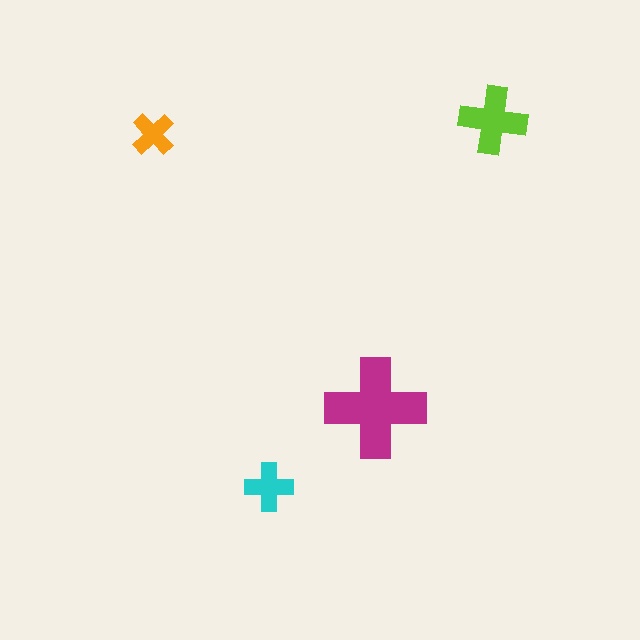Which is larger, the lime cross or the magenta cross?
The magenta one.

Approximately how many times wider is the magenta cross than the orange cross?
About 2.5 times wider.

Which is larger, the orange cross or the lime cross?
The lime one.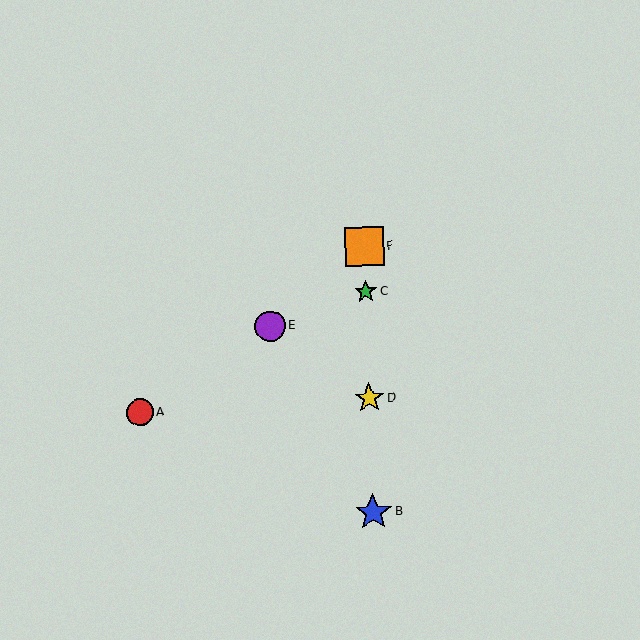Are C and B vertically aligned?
Yes, both are at x≈366.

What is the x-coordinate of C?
Object C is at x≈366.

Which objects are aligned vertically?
Objects B, C, D, F are aligned vertically.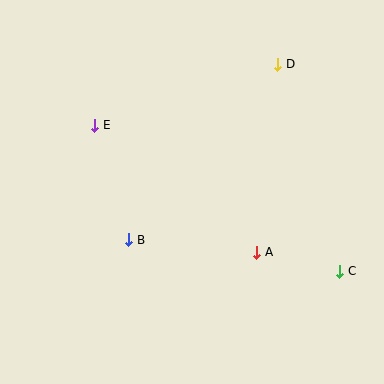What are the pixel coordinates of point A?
Point A is at (257, 252).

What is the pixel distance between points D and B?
The distance between D and B is 230 pixels.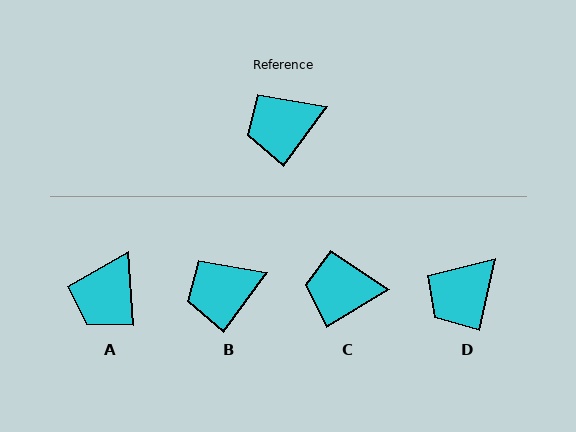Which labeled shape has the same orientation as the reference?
B.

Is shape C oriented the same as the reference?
No, it is off by about 23 degrees.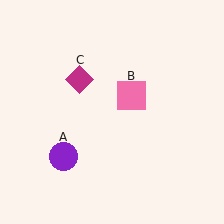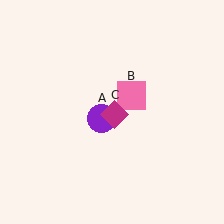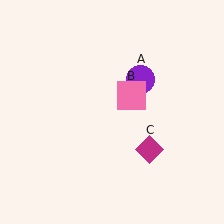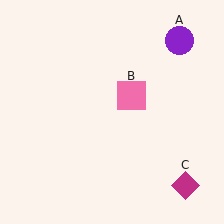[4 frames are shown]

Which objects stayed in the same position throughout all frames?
Pink square (object B) remained stationary.